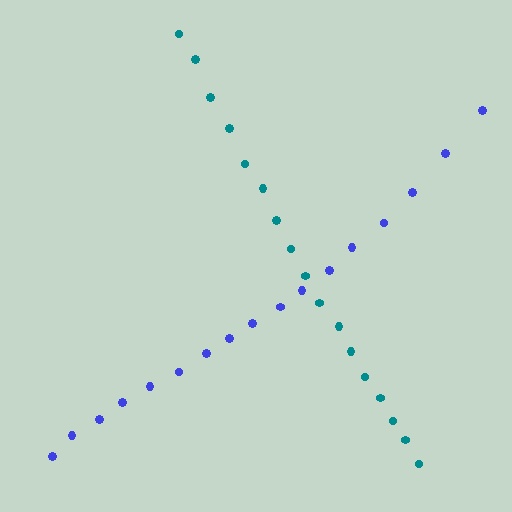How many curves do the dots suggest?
There are 2 distinct paths.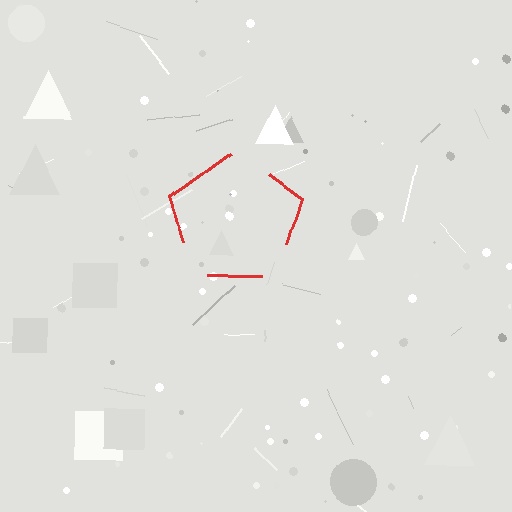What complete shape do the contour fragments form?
The contour fragments form a pentagon.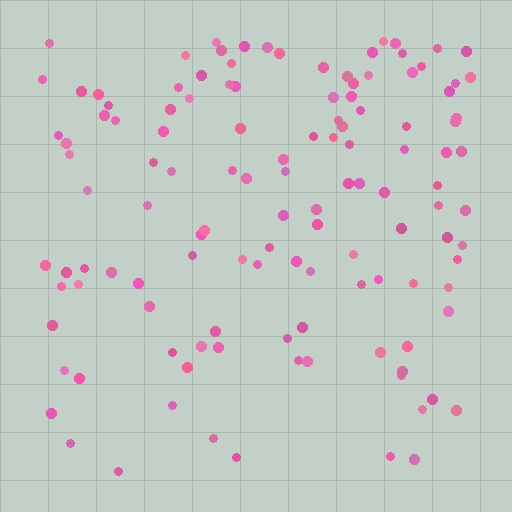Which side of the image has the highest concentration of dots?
The top.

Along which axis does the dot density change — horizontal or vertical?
Vertical.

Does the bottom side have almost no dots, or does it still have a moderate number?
Still a moderate number, just noticeably fewer than the top.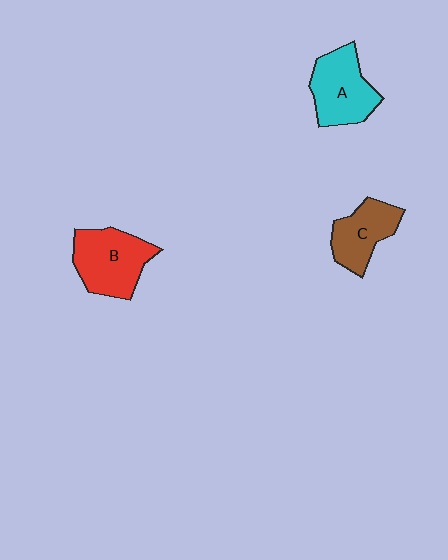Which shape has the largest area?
Shape B (red).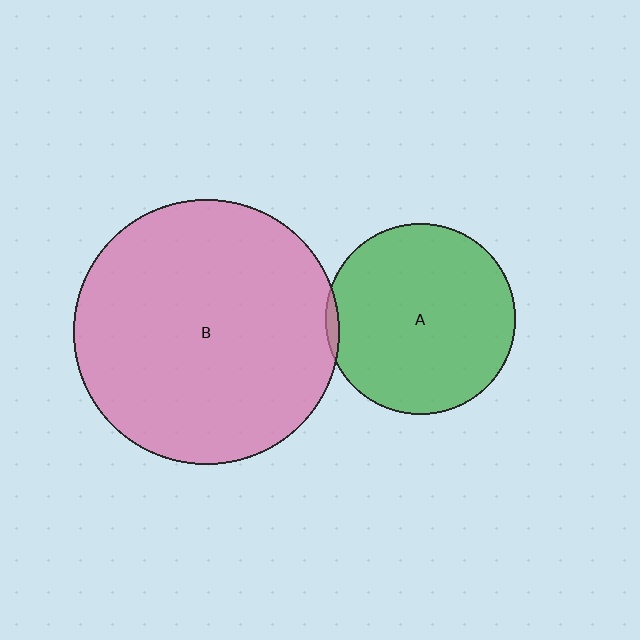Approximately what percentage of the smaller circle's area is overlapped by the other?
Approximately 5%.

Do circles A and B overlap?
Yes.